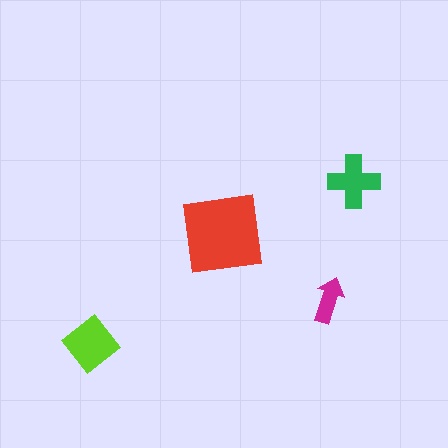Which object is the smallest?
The magenta arrow.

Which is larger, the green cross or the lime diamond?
The lime diamond.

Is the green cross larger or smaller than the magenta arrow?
Larger.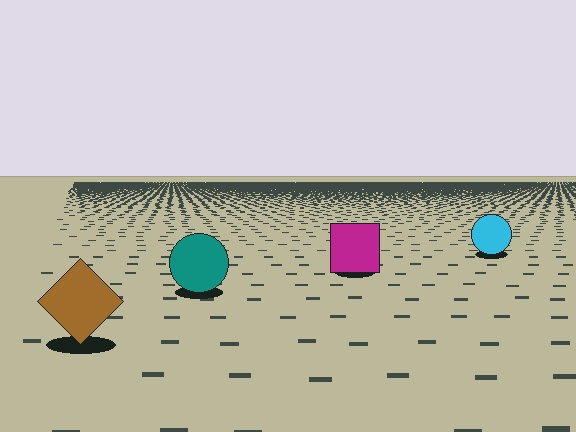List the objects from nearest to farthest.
From nearest to farthest: the brown diamond, the teal circle, the magenta square, the cyan circle.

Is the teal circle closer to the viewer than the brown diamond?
No. The brown diamond is closer — you can tell from the texture gradient: the ground texture is coarser near it.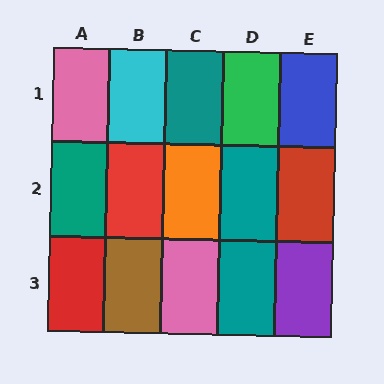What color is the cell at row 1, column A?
Pink.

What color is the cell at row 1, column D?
Green.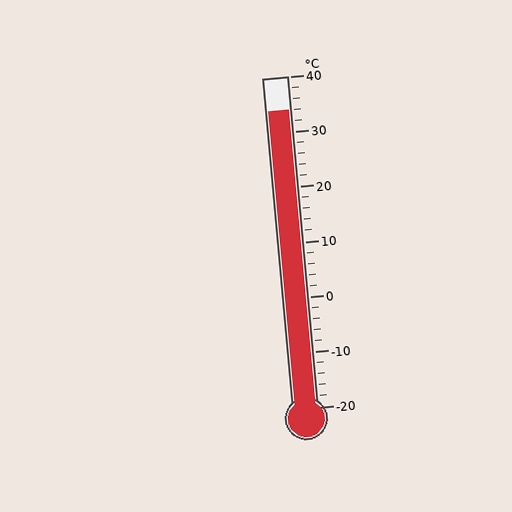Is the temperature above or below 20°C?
The temperature is above 20°C.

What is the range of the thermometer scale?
The thermometer scale ranges from -20°C to 40°C.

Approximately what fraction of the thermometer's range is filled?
The thermometer is filled to approximately 90% of its range.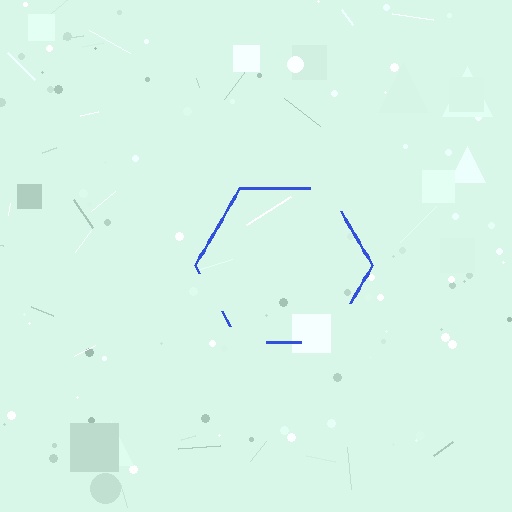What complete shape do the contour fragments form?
The contour fragments form a hexagon.